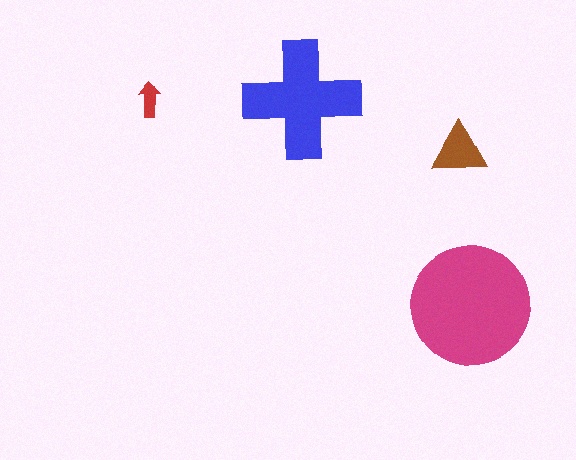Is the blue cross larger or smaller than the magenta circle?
Smaller.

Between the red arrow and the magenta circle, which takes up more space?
The magenta circle.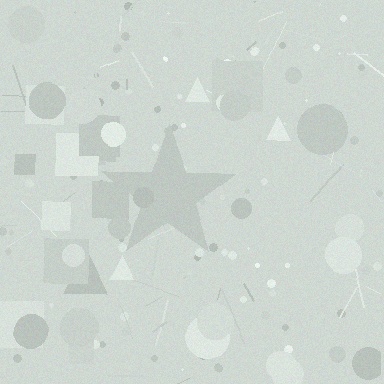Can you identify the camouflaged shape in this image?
The camouflaged shape is a star.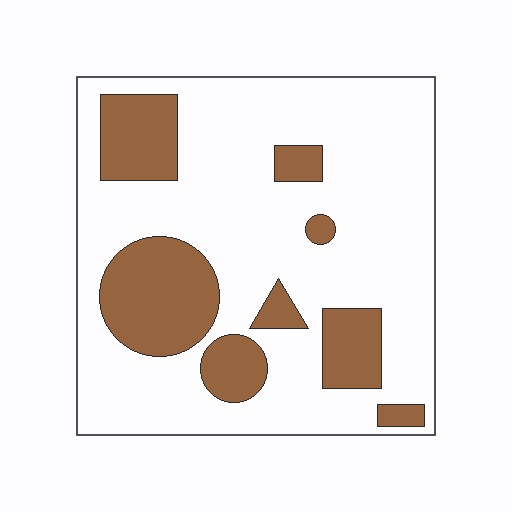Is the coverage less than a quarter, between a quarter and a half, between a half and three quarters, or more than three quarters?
Less than a quarter.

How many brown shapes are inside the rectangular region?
8.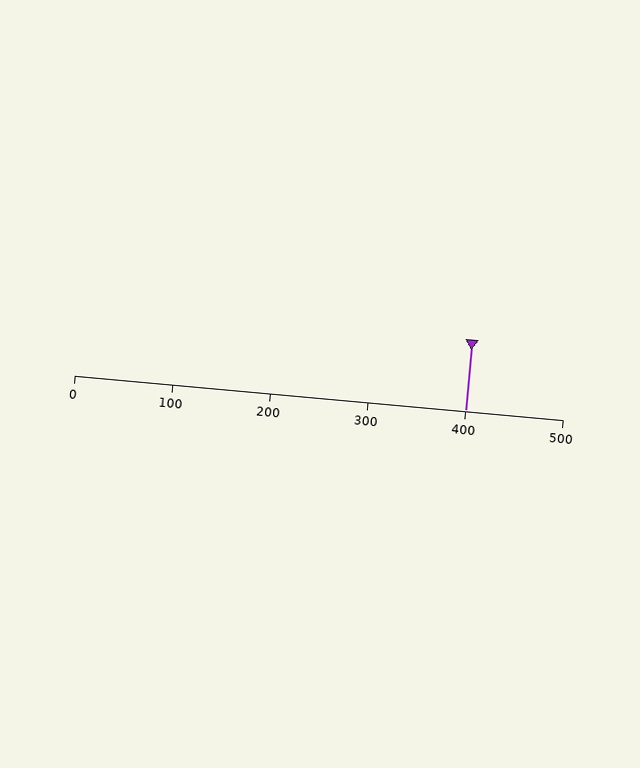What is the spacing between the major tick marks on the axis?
The major ticks are spaced 100 apart.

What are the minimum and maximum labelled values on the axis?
The axis runs from 0 to 500.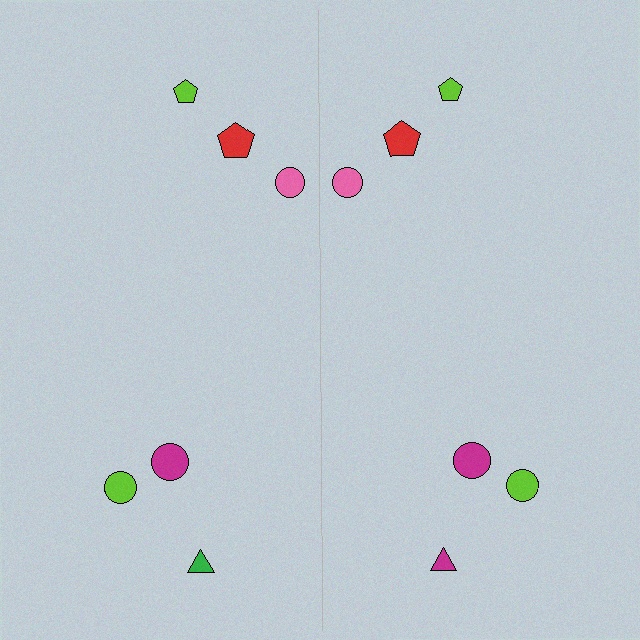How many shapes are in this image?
There are 12 shapes in this image.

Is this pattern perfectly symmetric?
No, the pattern is not perfectly symmetric. The magenta triangle on the right side breaks the symmetry — its mirror counterpart is green.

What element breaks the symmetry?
The magenta triangle on the right side breaks the symmetry — its mirror counterpart is green.